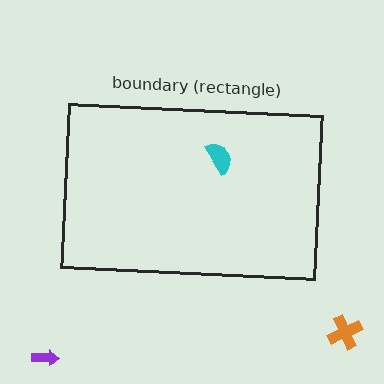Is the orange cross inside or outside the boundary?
Outside.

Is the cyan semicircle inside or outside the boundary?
Inside.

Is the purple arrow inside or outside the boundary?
Outside.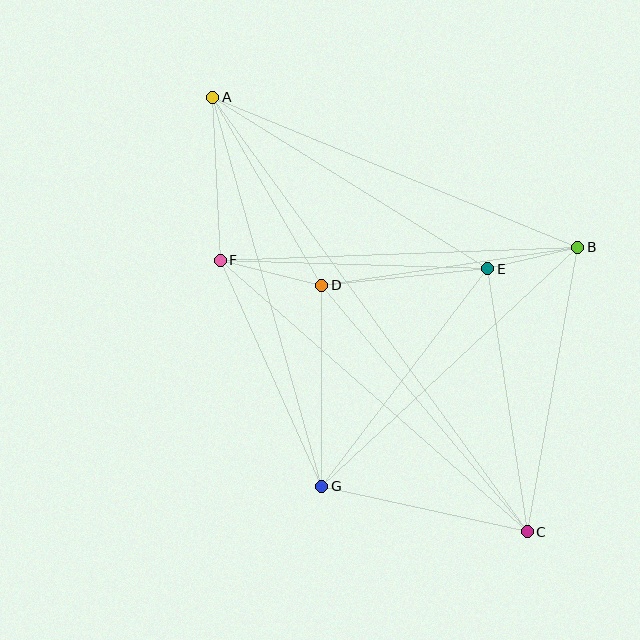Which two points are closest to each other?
Points B and E are closest to each other.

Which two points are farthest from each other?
Points A and C are farthest from each other.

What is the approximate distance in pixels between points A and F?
The distance between A and F is approximately 163 pixels.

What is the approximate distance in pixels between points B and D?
The distance between B and D is approximately 259 pixels.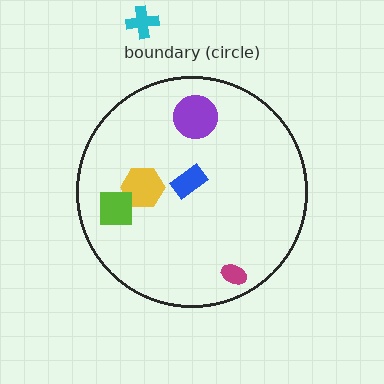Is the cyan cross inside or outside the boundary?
Outside.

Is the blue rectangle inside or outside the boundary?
Inside.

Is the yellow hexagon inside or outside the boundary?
Inside.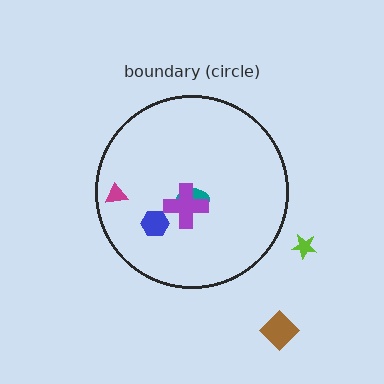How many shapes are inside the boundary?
4 inside, 2 outside.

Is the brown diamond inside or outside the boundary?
Outside.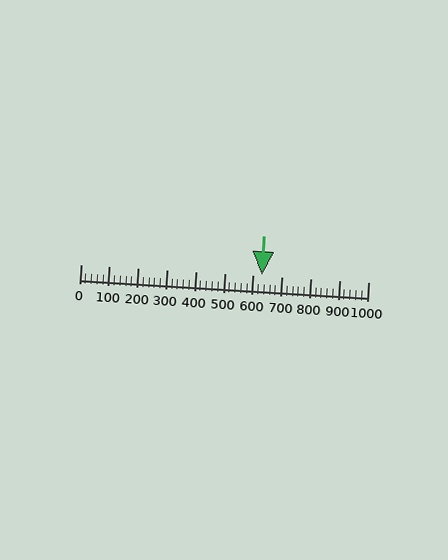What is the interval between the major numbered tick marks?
The major tick marks are spaced 100 units apart.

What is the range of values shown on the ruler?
The ruler shows values from 0 to 1000.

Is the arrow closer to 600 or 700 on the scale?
The arrow is closer to 600.